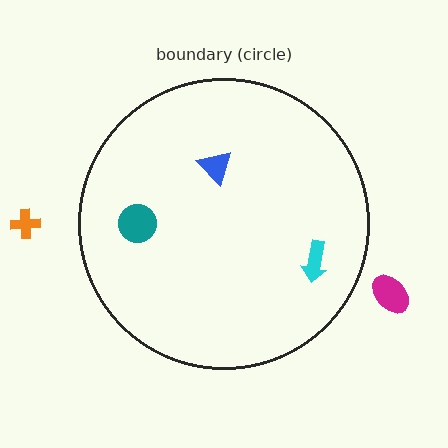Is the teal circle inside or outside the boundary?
Inside.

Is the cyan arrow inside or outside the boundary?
Inside.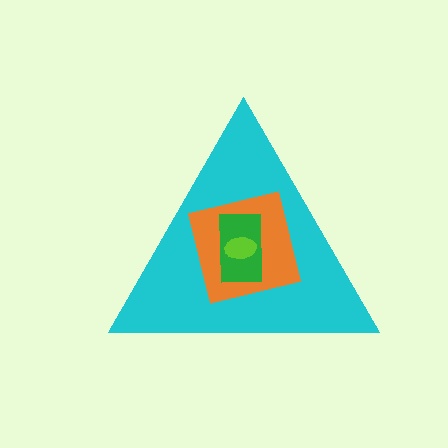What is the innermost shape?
The lime ellipse.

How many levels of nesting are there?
4.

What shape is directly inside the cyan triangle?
The orange square.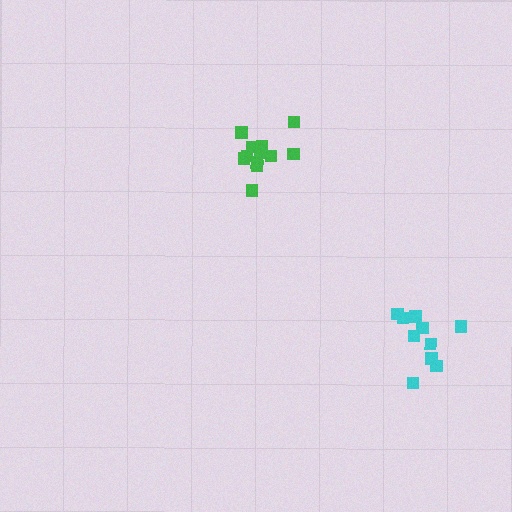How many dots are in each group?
Group 1: 12 dots, Group 2: 10 dots (22 total).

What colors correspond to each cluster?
The clusters are colored: green, cyan.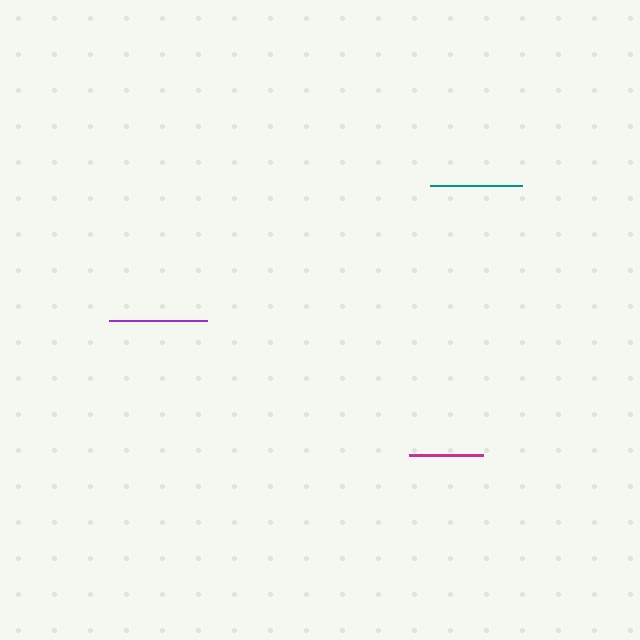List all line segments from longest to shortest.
From longest to shortest: purple, teal, magenta.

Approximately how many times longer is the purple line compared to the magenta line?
The purple line is approximately 1.3 times the length of the magenta line.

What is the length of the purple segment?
The purple segment is approximately 98 pixels long.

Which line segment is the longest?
The purple line is the longest at approximately 98 pixels.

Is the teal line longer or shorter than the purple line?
The purple line is longer than the teal line.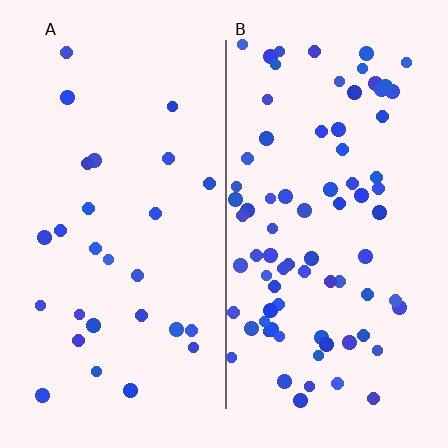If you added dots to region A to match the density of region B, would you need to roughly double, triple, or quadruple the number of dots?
Approximately triple.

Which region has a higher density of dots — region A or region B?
B (the right).